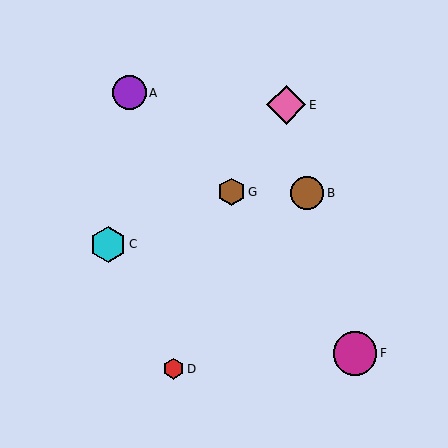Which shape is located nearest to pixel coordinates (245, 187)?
The brown hexagon (labeled G) at (232, 192) is nearest to that location.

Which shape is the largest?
The magenta circle (labeled F) is the largest.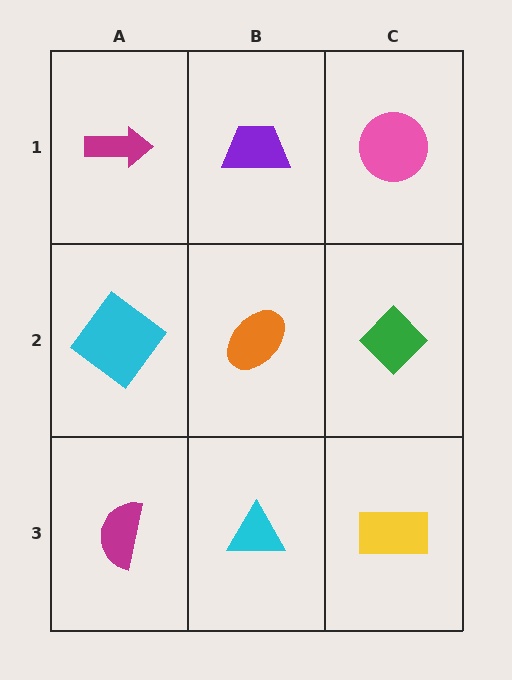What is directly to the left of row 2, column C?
An orange ellipse.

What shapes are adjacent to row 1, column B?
An orange ellipse (row 2, column B), a magenta arrow (row 1, column A), a pink circle (row 1, column C).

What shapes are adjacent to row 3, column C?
A green diamond (row 2, column C), a cyan triangle (row 3, column B).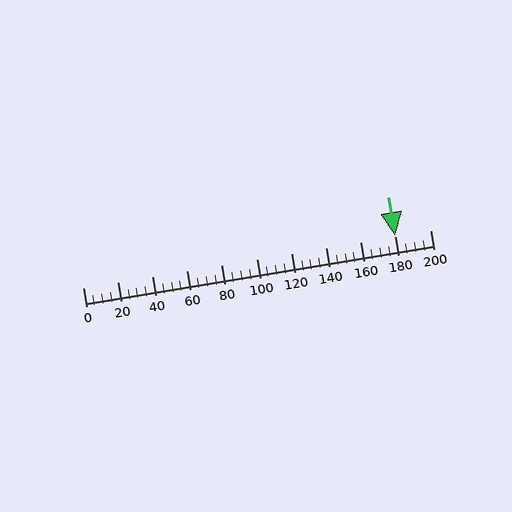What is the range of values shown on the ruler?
The ruler shows values from 0 to 200.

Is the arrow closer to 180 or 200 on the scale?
The arrow is closer to 180.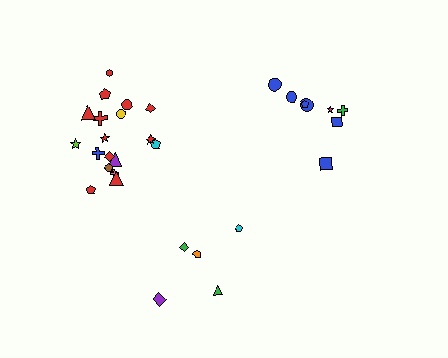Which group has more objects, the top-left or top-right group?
The top-left group.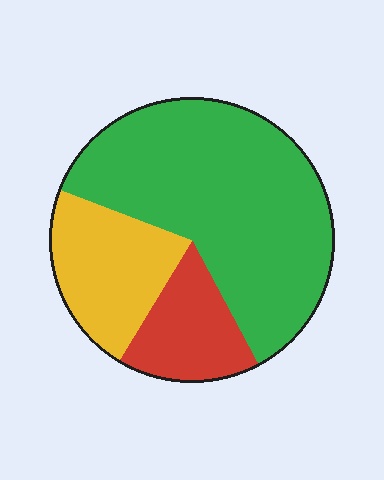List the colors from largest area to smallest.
From largest to smallest: green, yellow, red.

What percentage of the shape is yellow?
Yellow takes up about one fifth (1/5) of the shape.